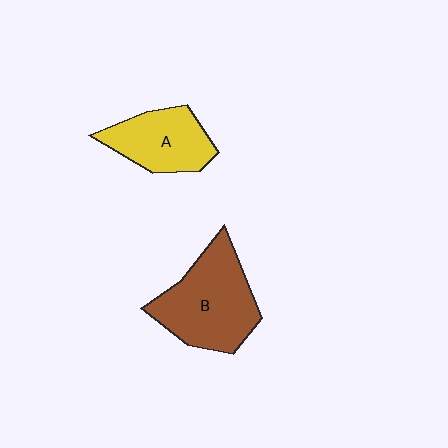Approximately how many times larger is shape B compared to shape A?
Approximately 1.4 times.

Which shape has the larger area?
Shape B (brown).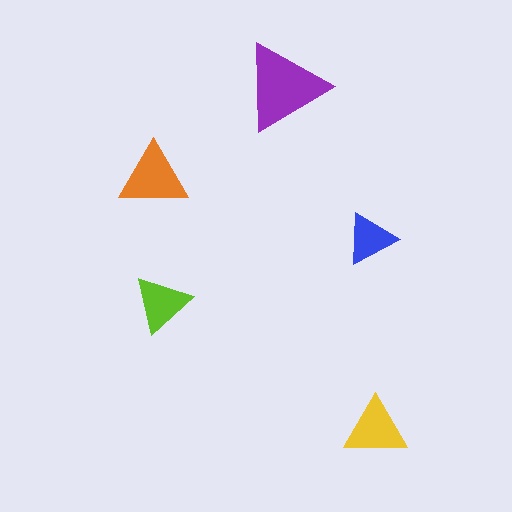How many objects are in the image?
There are 5 objects in the image.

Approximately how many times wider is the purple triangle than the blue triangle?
About 1.5 times wider.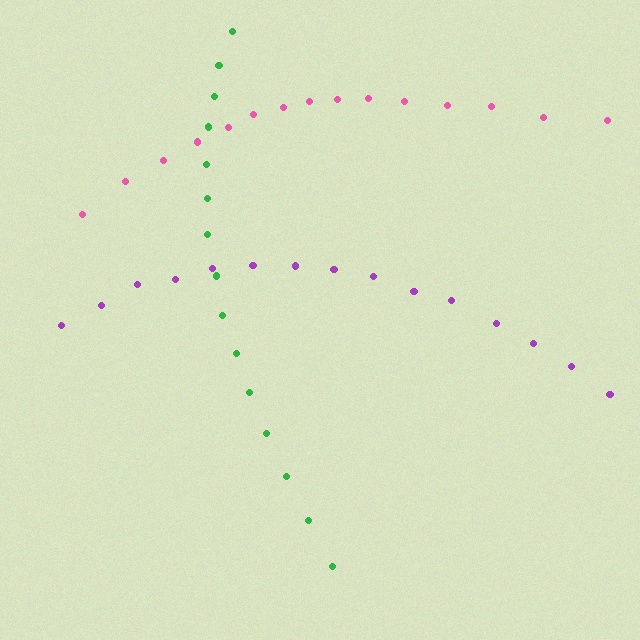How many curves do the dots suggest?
There are 3 distinct paths.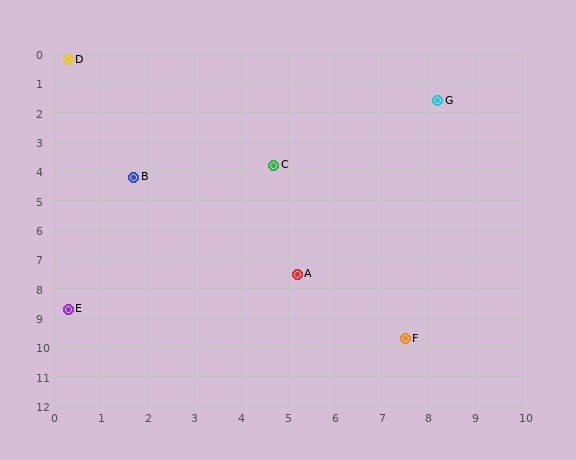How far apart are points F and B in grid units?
Points F and B are about 8.0 grid units apart.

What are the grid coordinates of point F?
Point F is at approximately (7.5, 9.7).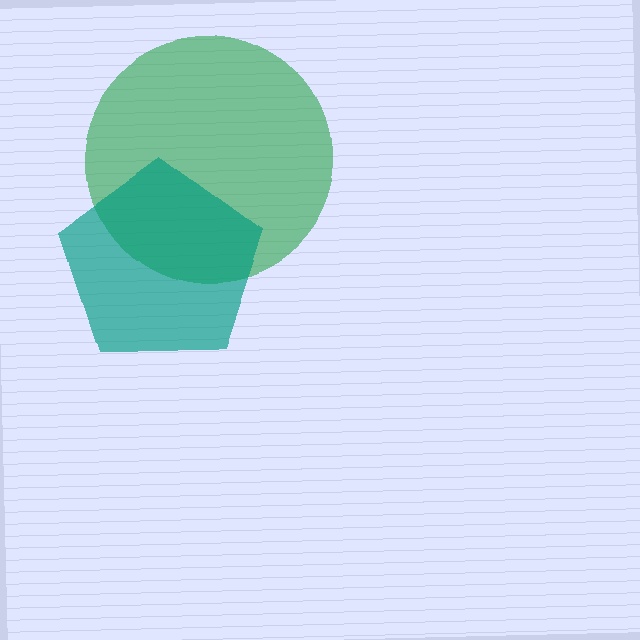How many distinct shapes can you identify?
There are 2 distinct shapes: a green circle, a teal pentagon.